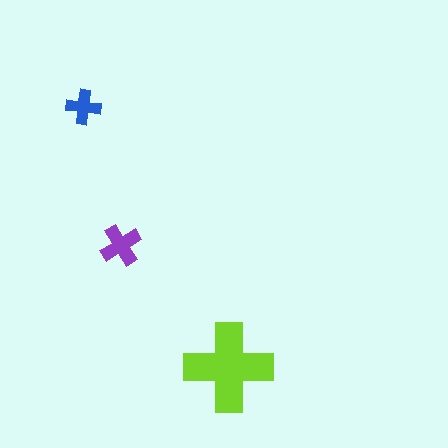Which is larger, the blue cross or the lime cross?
The lime one.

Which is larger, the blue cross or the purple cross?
The purple one.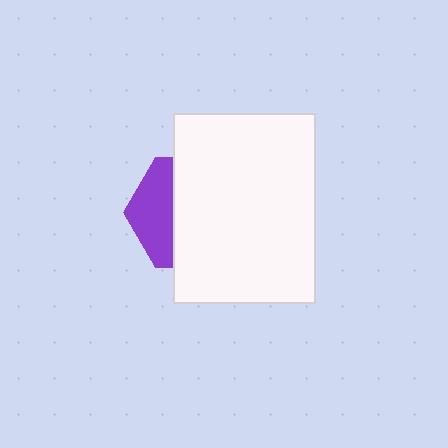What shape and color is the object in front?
The object in front is a white rectangle.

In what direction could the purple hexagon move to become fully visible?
The purple hexagon could move left. That would shift it out from behind the white rectangle entirely.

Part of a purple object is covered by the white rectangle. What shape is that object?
It is a hexagon.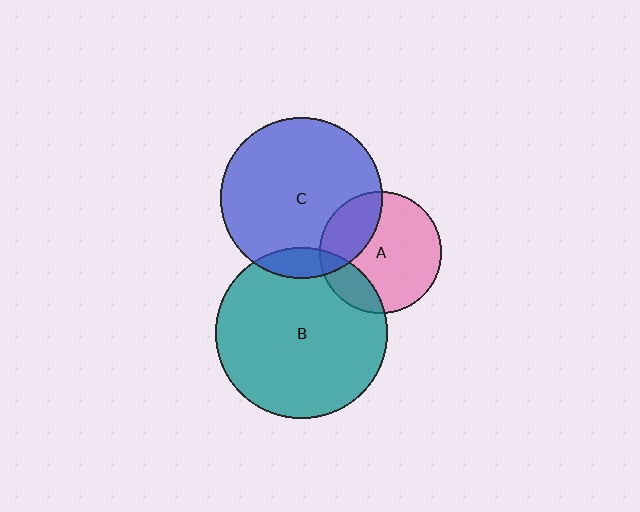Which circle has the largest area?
Circle B (teal).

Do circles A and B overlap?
Yes.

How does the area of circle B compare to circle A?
Approximately 1.9 times.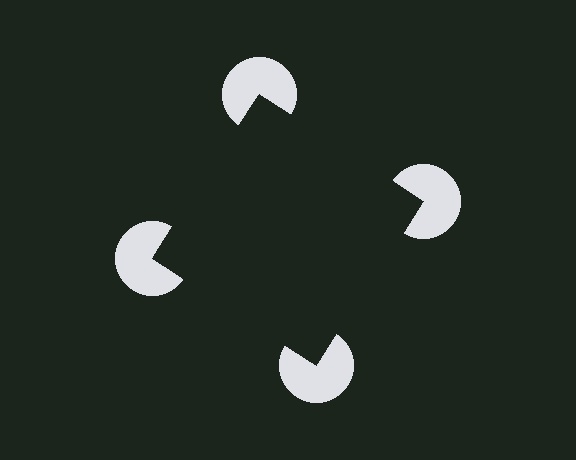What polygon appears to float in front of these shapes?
An illusory square — its edges are inferred from the aligned wedge cuts in the pac-man discs, not physically drawn.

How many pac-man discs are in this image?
There are 4 — one at each vertex of the illusory square.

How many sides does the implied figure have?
4 sides.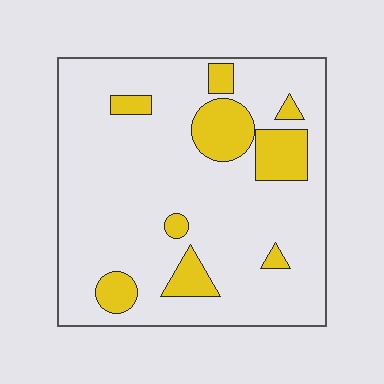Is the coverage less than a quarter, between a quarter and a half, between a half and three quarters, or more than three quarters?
Less than a quarter.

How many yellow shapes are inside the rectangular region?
9.